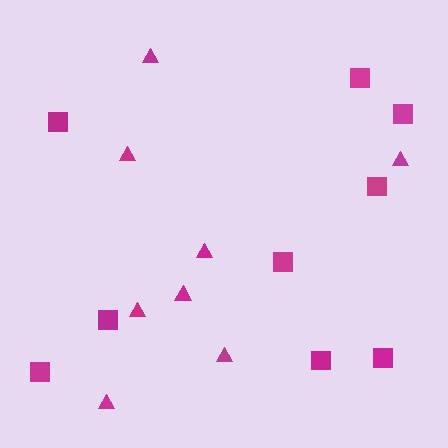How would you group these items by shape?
There are 2 groups: one group of triangles (8) and one group of squares (9).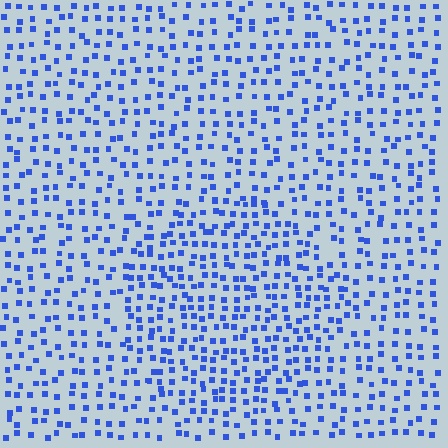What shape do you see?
I see a circle.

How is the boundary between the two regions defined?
The boundary is defined by a change in element density (approximately 1.5x ratio). All elements are the same color, size, and shape.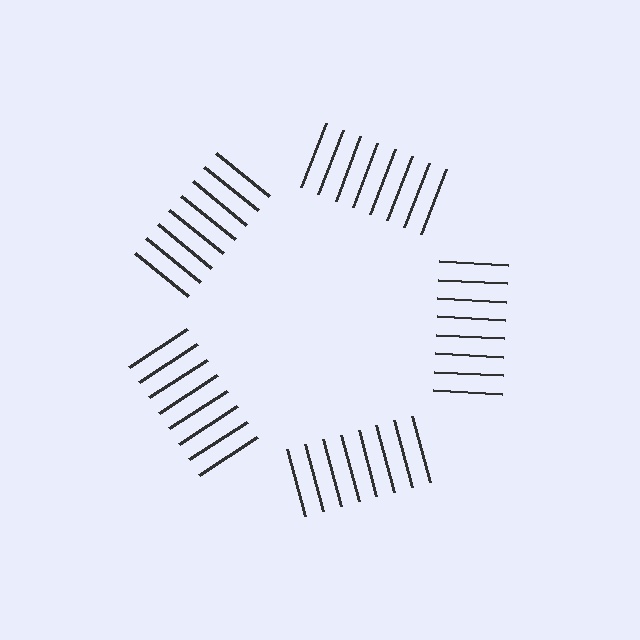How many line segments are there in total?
40 — 8 along each of the 5 edges.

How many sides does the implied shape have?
5 sides — the line-ends trace a pentagon.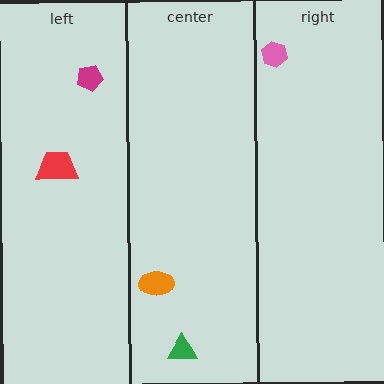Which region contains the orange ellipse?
The center region.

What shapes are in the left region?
The magenta pentagon, the red trapezoid.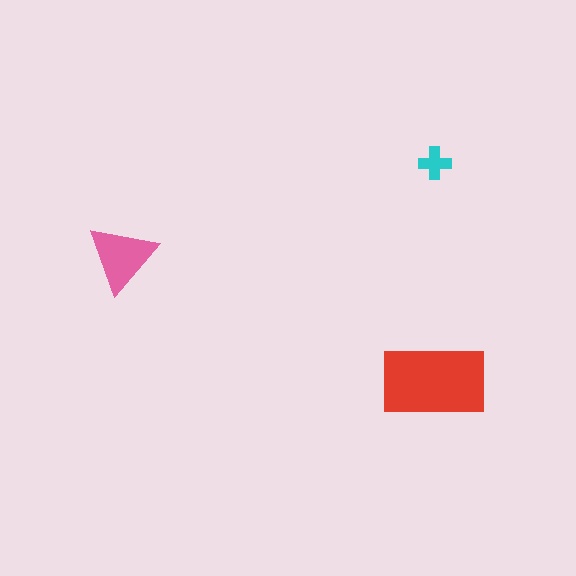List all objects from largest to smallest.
The red rectangle, the pink triangle, the cyan cross.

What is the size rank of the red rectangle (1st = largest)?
1st.